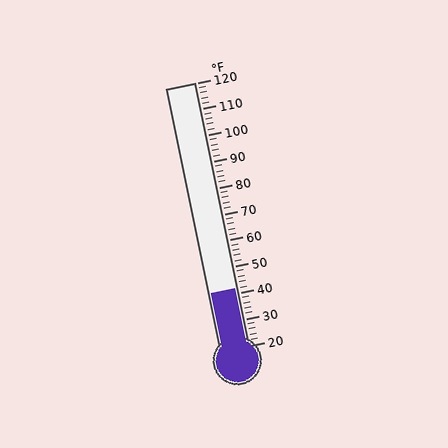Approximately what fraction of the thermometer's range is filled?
The thermometer is filled to approximately 20% of its range.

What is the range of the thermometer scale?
The thermometer scale ranges from 20°F to 120°F.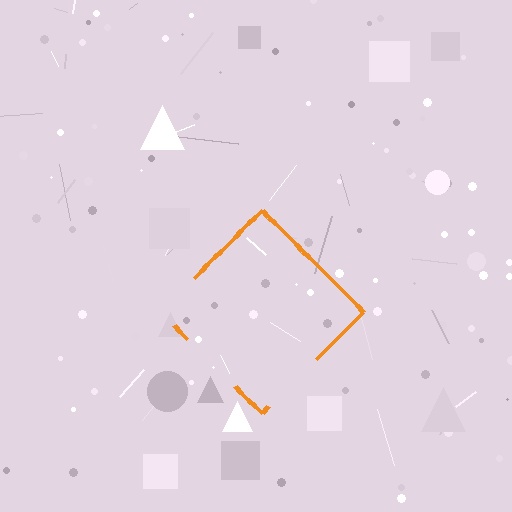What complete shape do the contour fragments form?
The contour fragments form a diamond.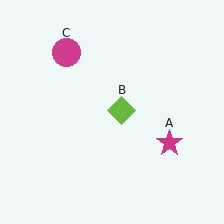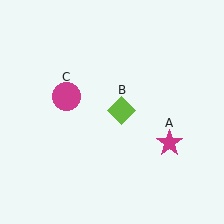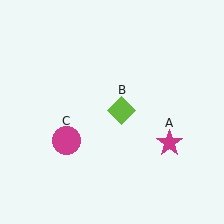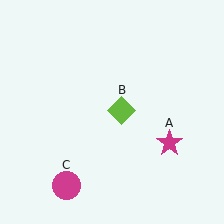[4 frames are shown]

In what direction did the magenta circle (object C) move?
The magenta circle (object C) moved down.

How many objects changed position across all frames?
1 object changed position: magenta circle (object C).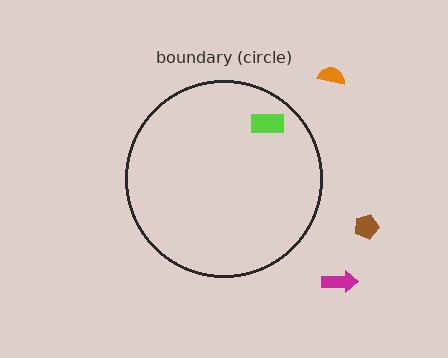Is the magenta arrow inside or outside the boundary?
Outside.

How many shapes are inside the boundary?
1 inside, 3 outside.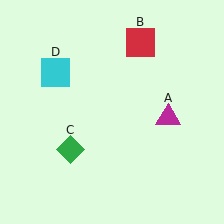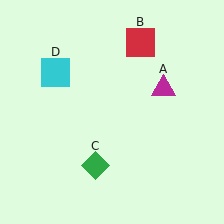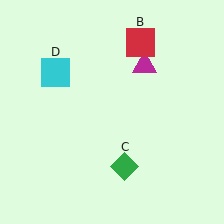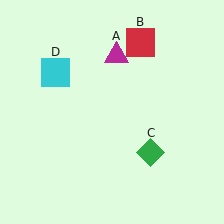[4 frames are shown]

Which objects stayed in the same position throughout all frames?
Red square (object B) and cyan square (object D) remained stationary.